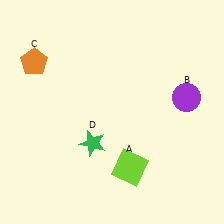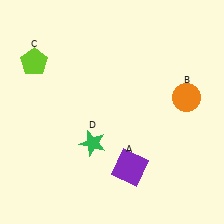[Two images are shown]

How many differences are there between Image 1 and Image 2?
There are 3 differences between the two images.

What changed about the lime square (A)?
In Image 1, A is lime. In Image 2, it changed to purple.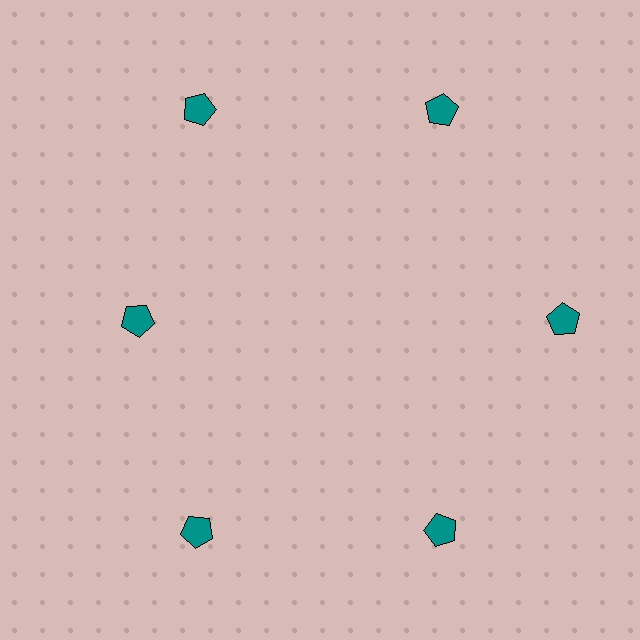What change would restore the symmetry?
The symmetry would be restored by moving it outward, back onto the ring so that all 6 pentagons sit at equal angles and equal distance from the center.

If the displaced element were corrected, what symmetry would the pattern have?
It would have 6-fold rotational symmetry — the pattern would map onto itself every 60 degrees.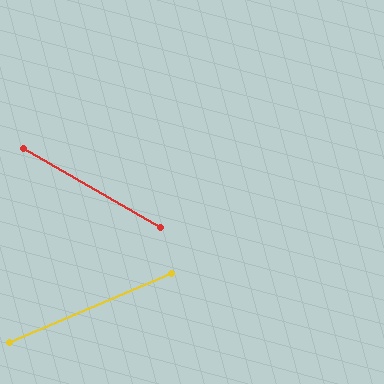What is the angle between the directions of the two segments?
Approximately 53 degrees.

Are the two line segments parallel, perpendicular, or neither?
Neither parallel nor perpendicular — they differ by about 53°.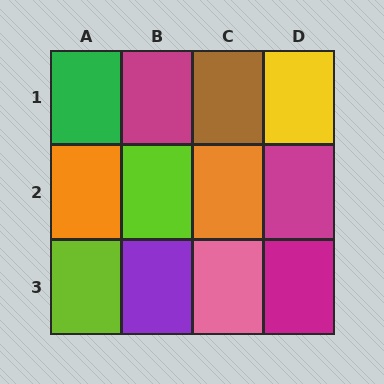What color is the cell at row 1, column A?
Green.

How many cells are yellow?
1 cell is yellow.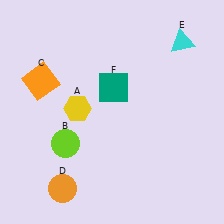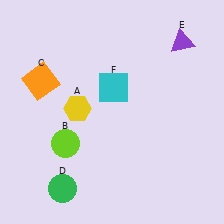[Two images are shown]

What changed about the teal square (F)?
In Image 1, F is teal. In Image 2, it changed to cyan.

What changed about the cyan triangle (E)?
In Image 1, E is cyan. In Image 2, it changed to purple.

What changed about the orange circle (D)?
In Image 1, D is orange. In Image 2, it changed to green.